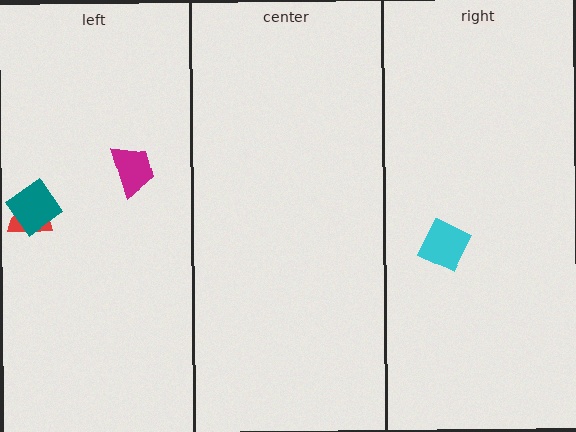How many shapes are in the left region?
3.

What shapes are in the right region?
The cyan diamond.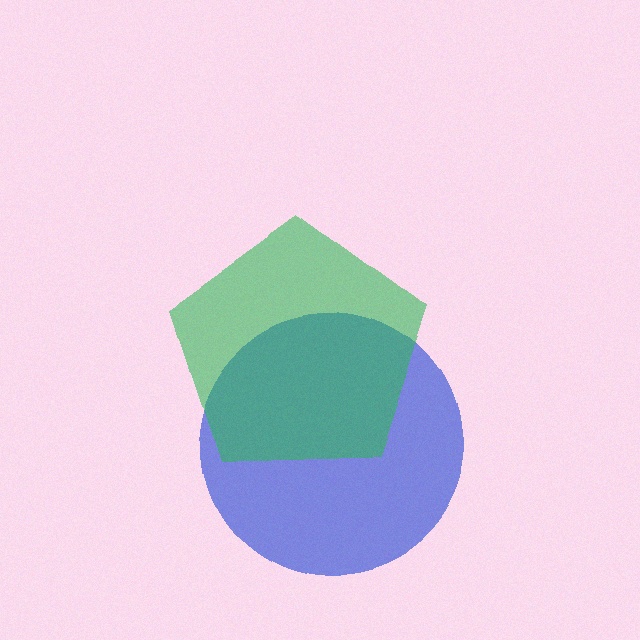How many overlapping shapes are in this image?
There are 2 overlapping shapes in the image.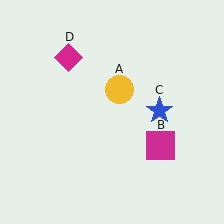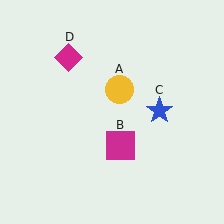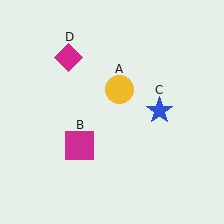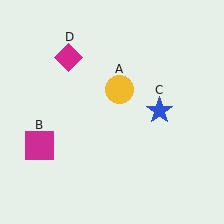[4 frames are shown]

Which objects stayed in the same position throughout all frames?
Yellow circle (object A) and blue star (object C) and magenta diamond (object D) remained stationary.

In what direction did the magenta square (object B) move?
The magenta square (object B) moved left.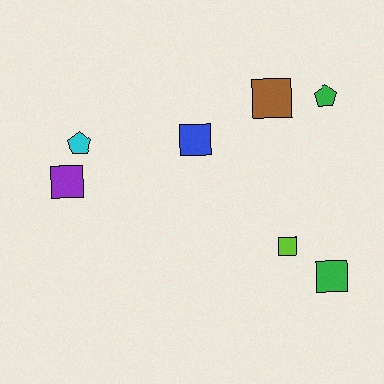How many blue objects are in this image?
There is 1 blue object.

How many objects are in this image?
There are 7 objects.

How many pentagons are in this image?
There are 2 pentagons.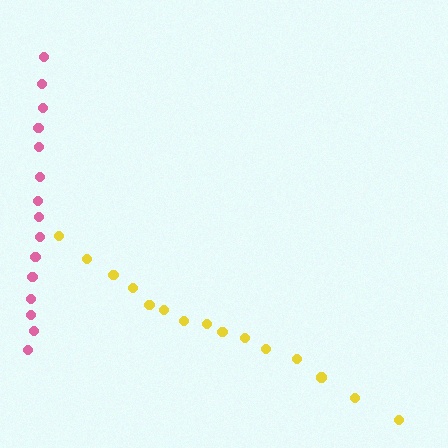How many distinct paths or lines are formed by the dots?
There are 2 distinct paths.